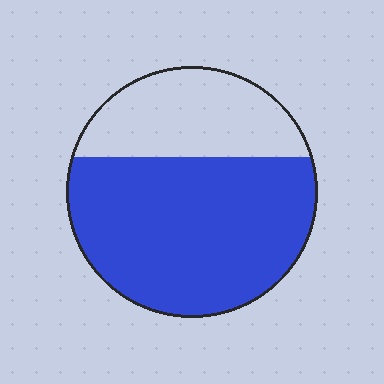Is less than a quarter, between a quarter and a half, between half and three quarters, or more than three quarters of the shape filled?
Between half and three quarters.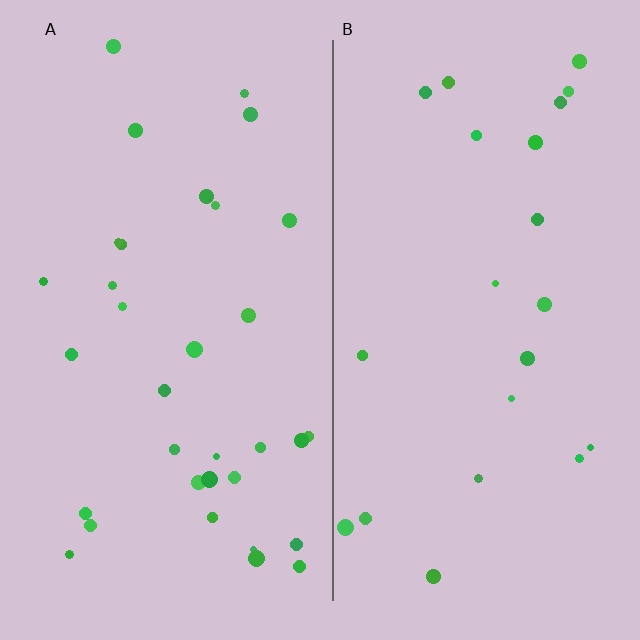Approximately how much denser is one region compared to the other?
Approximately 1.5× — region A over region B.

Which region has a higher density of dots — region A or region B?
A (the left).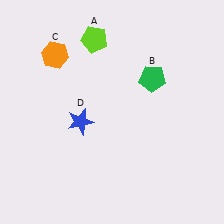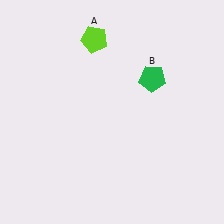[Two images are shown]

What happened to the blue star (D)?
The blue star (D) was removed in Image 2. It was in the bottom-left area of Image 1.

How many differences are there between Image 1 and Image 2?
There are 2 differences between the two images.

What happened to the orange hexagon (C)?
The orange hexagon (C) was removed in Image 2. It was in the top-left area of Image 1.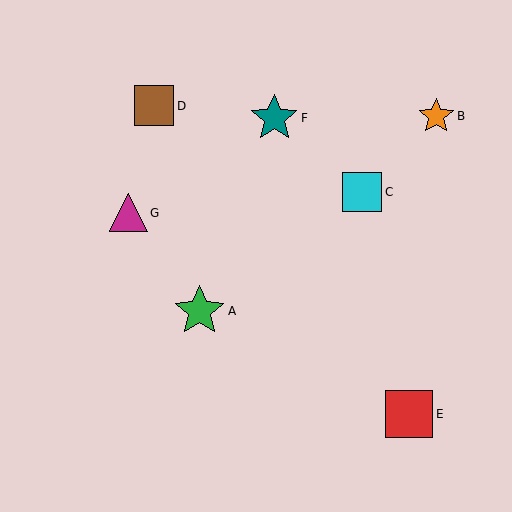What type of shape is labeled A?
Shape A is a green star.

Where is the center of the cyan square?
The center of the cyan square is at (362, 192).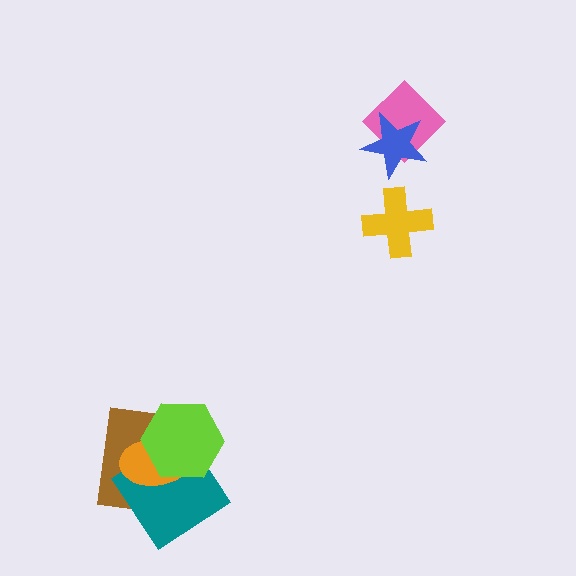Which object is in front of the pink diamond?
The blue star is in front of the pink diamond.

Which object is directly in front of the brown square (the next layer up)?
The teal diamond is directly in front of the brown square.